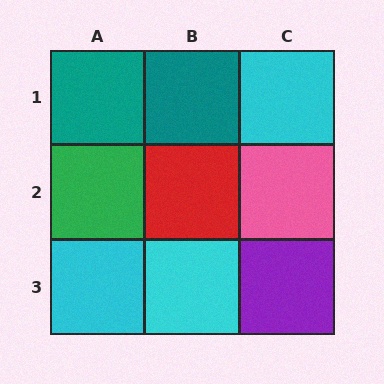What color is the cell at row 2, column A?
Green.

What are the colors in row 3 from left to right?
Cyan, cyan, purple.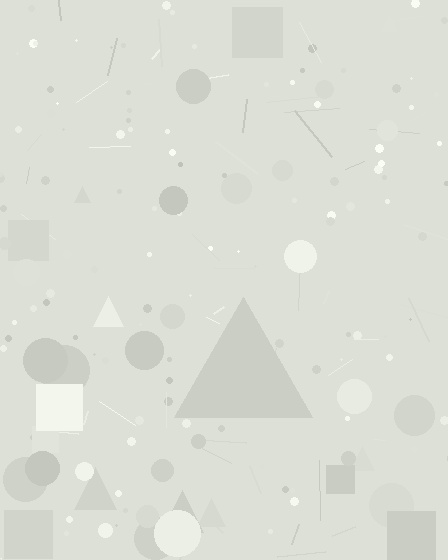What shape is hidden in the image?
A triangle is hidden in the image.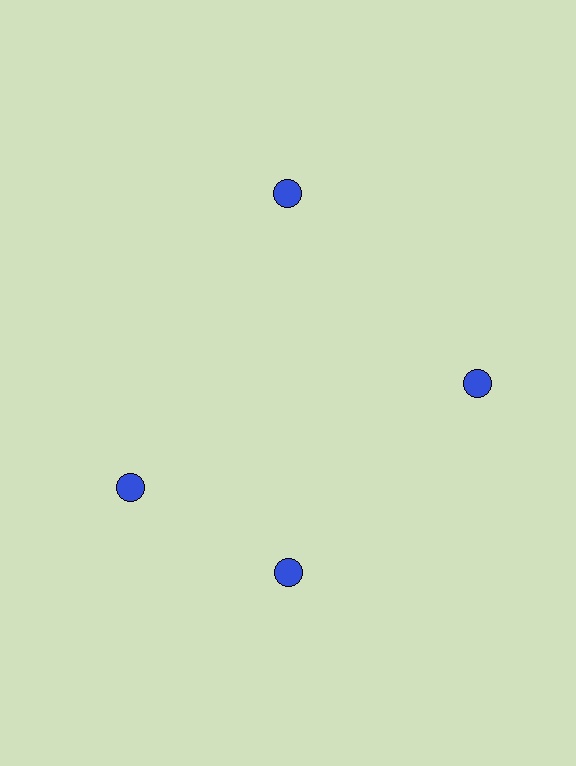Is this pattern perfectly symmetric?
No. The 4 blue circles are arranged in a ring, but one element near the 9 o'clock position is rotated out of alignment along the ring, breaking the 4-fold rotational symmetry.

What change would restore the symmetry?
The symmetry would be restored by rotating it back into even spacing with its neighbors so that all 4 circles sit at equal angles and equal distance from the center.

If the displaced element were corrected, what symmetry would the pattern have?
It would have 4-fold rotational symmetry — the pattern would map onto itself every 90 degrees.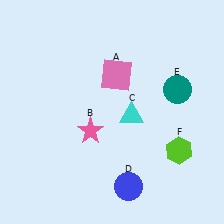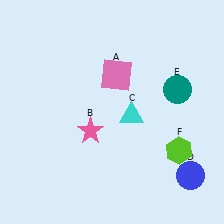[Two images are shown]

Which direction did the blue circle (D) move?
The blue circle (D) moved right.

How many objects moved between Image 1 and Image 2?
1 object moved between the two images.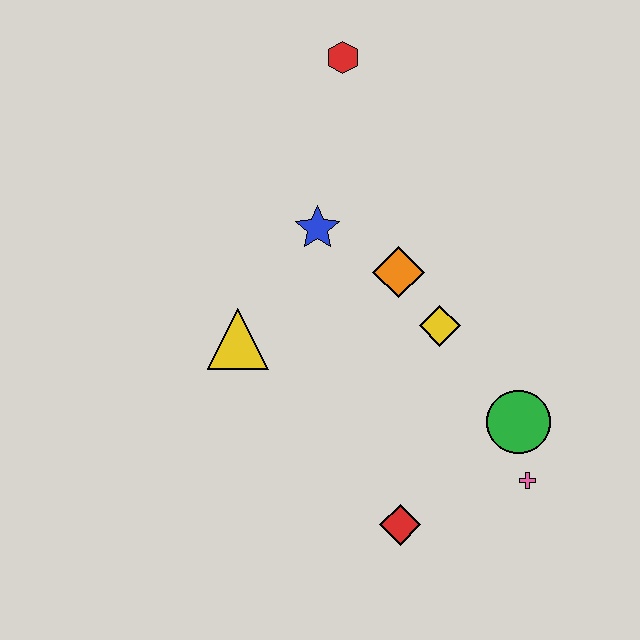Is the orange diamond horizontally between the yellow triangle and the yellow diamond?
Yes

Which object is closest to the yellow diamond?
The orange diamond is closest to the yellow diamond.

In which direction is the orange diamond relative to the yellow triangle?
The orange diamond is to the right of the yellow triangle.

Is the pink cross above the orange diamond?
No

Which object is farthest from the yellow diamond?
The red hexagon is farthest from the yellow diamond.